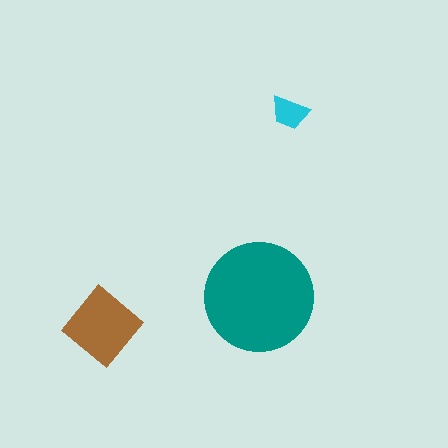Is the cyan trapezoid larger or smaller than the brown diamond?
Smaller.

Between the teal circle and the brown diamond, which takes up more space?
The teal circle.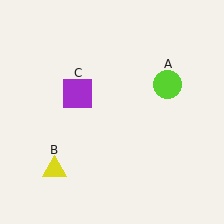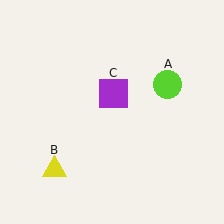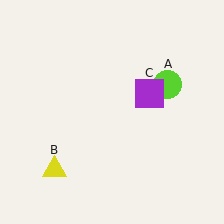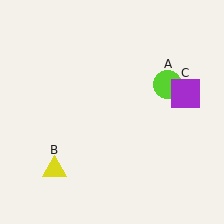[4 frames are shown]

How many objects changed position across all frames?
1 object changed position: purple square (object C).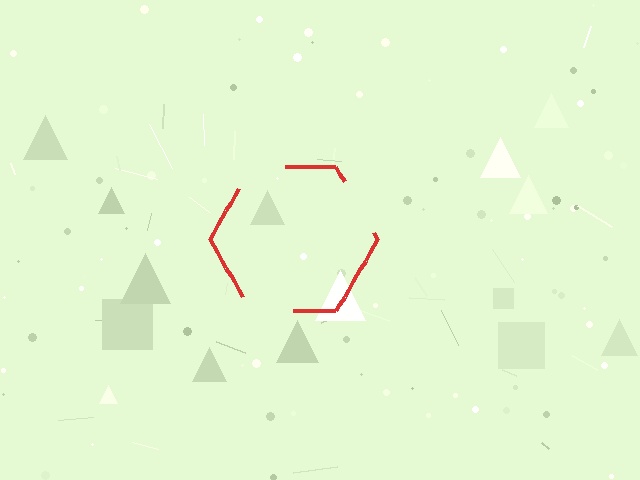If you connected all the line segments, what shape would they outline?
They would outline a hexagon.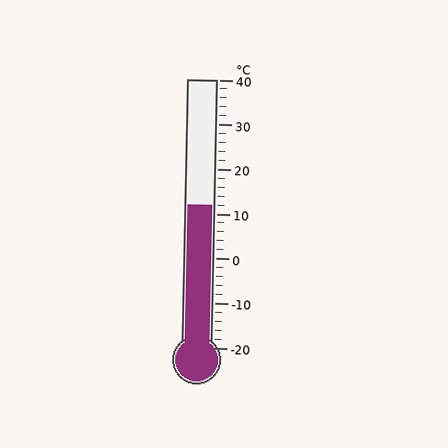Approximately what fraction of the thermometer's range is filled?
The thermometer is filled to approximately 55% of its range.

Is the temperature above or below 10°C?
The temperature is above 10°C.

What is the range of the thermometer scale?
The thermometer scale ranges from -20°C to 40°C.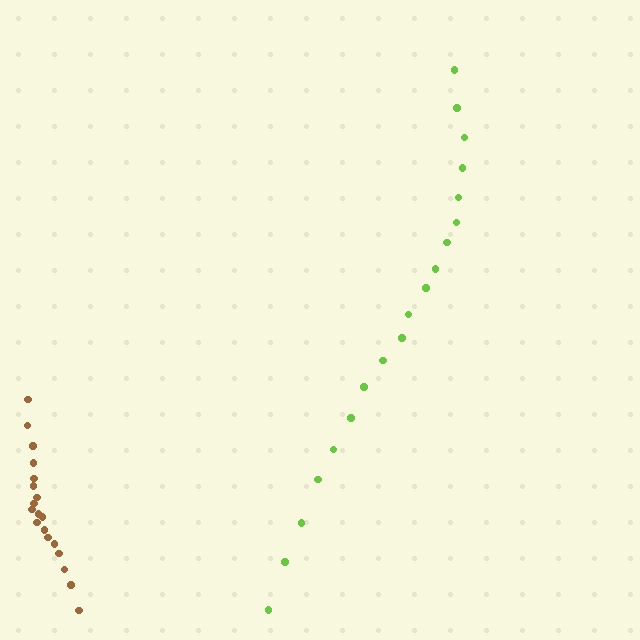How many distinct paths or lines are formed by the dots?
There are 2 distinct paths.